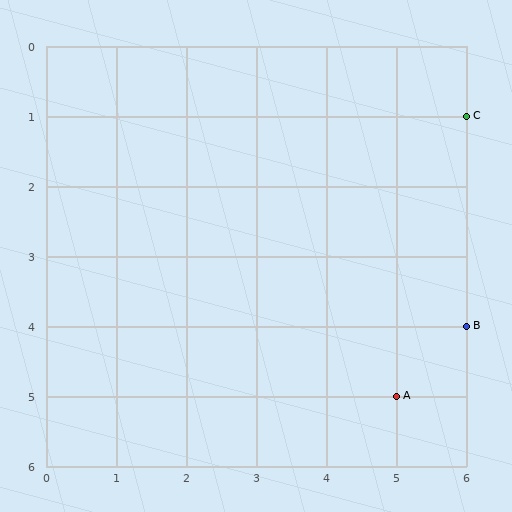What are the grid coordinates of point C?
Point C is at grid coordinates (6, 1).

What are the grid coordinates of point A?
Point A is at grid coordinates (5, 5).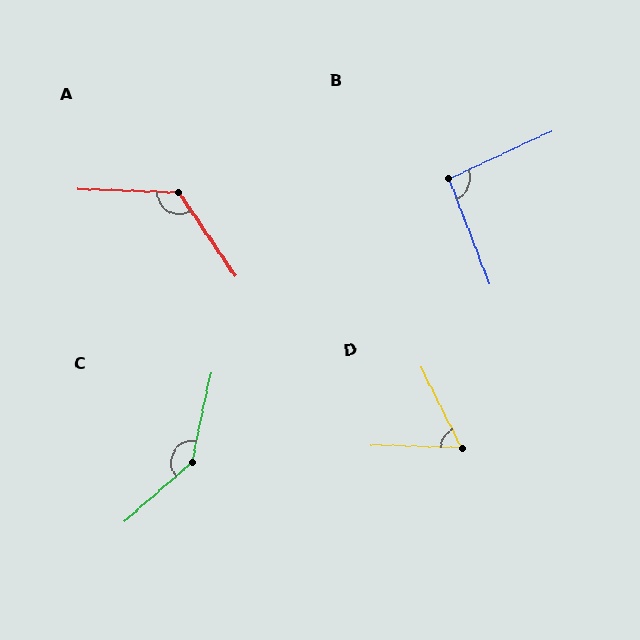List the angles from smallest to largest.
D (61°), B (94°), A (126°), C (143°).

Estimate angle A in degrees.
Approximately 126 degrees.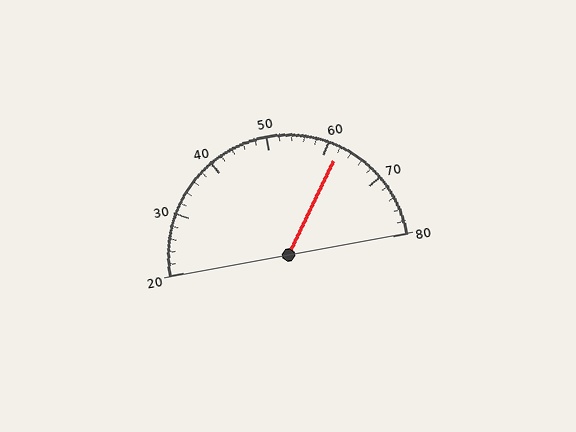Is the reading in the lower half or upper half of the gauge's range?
The reading is in the upper half of the range (20 to 80).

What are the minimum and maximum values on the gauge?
The gauge ranges from 20 to 80.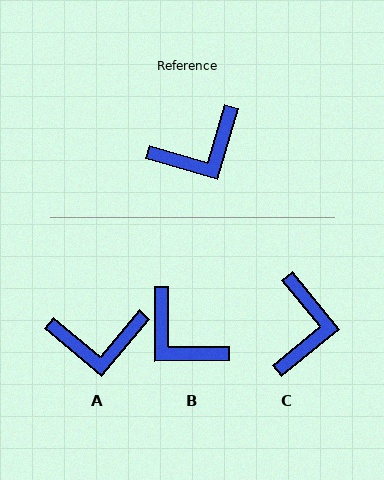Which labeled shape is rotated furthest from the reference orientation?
B, about 73 degrees away.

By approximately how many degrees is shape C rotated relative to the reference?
Approximately 55 degrees counter-clockwise.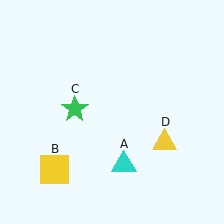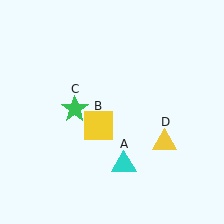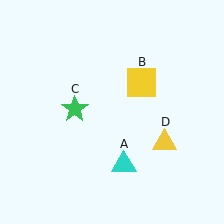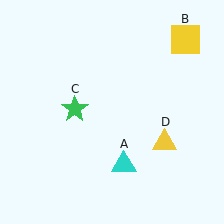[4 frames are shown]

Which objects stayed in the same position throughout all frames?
Cyan triangle (object A) and green star (object C) and yellow triangle (object D) remained stationary.